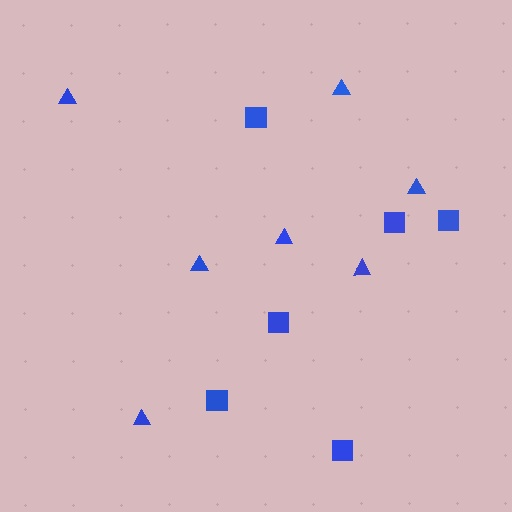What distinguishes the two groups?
There are 2 groups: one group of squares (6) and one group of triangles (7).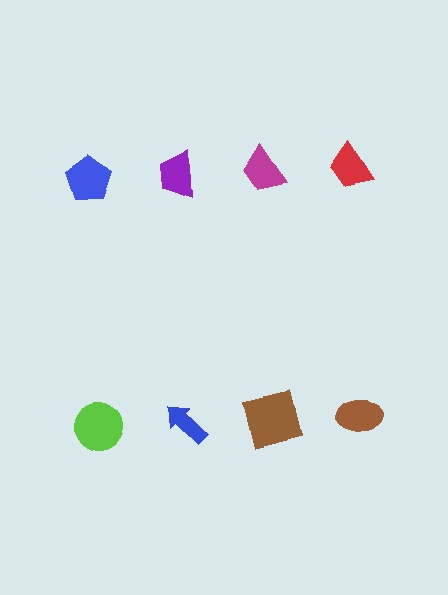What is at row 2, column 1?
A lime circle.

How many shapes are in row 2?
4 shapes.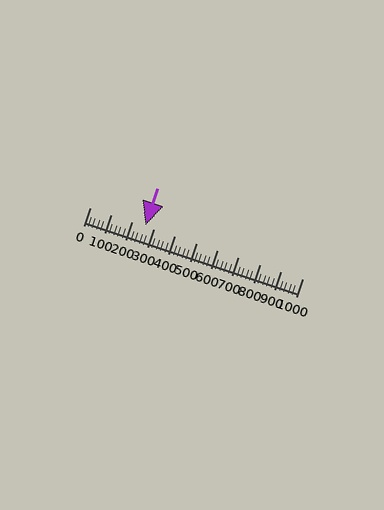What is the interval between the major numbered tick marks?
The major tick marks are spaced 100 units apart.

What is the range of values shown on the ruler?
The ruler shows values from 0 to 1000.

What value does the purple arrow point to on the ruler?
The purple arrow points to approximately 260.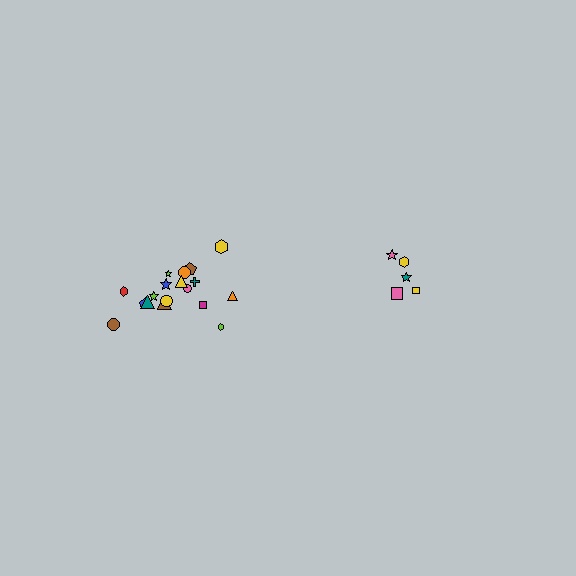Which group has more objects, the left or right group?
The left group.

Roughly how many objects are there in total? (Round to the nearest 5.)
Roughly 25 objects in total.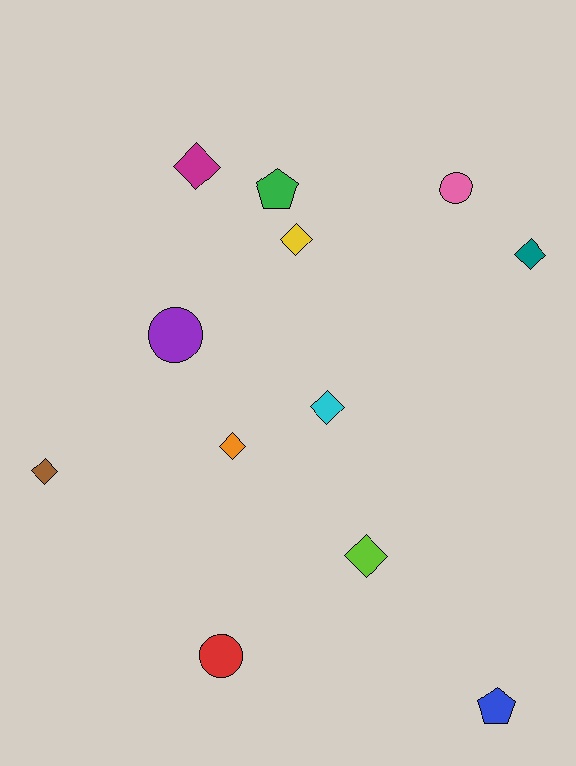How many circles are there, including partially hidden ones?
There are 3 circles.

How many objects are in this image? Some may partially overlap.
There are 12 objects.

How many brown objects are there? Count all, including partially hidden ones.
There is 1 brown object.